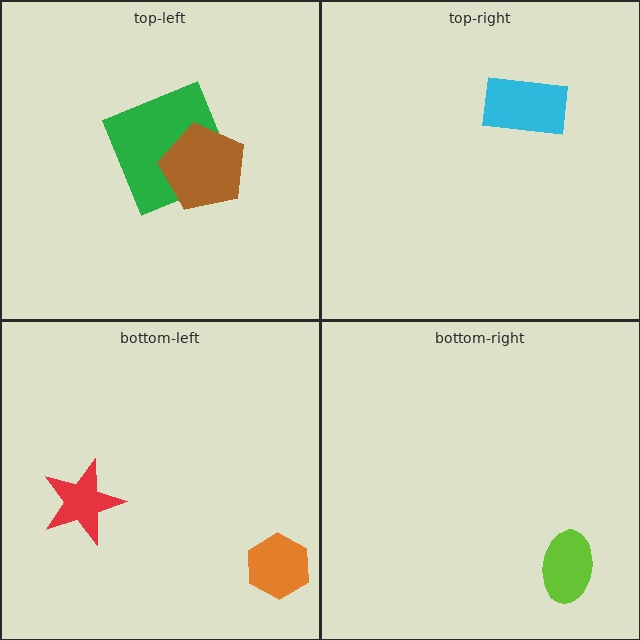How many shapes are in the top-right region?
1.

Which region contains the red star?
The bottom-left region.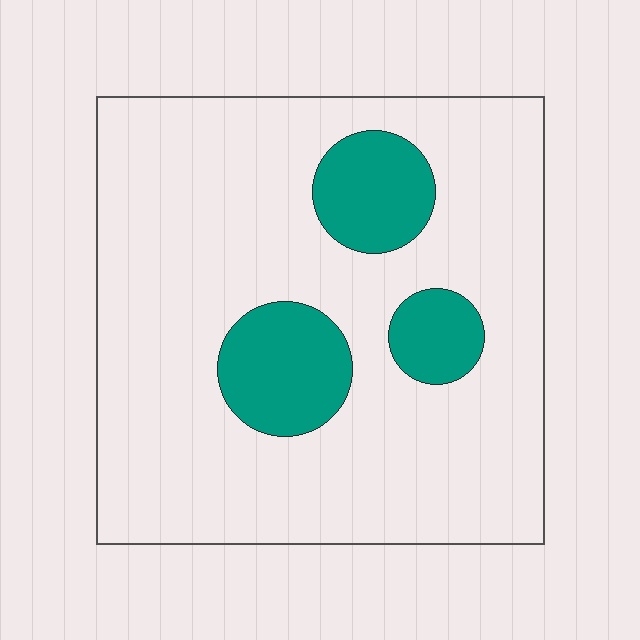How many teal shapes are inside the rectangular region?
3.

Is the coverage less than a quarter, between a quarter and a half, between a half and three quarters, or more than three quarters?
Less than a quarter.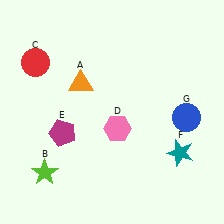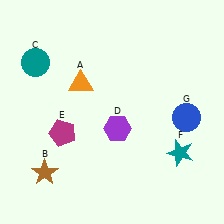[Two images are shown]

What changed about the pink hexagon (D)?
In Image 1, D is pink. In Image 2, it changed to purple.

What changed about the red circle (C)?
In Image 1, C is red. In Image 2, it changed to teal.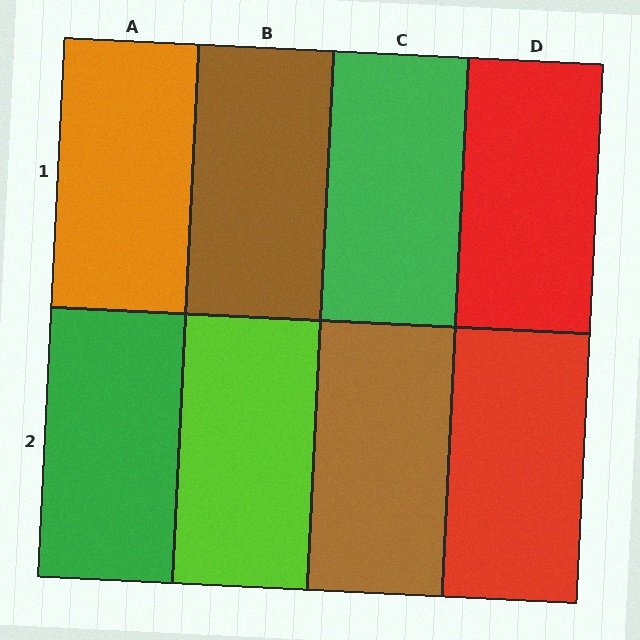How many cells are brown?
2 cells are brown.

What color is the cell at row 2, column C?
Brown.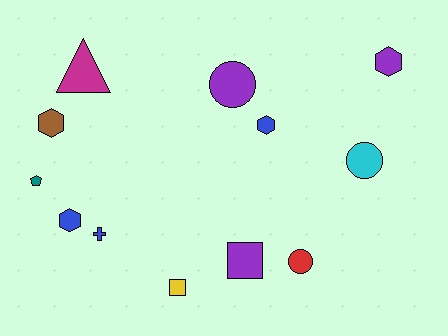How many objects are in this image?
There are 12 objects.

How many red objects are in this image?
There is 1 red object.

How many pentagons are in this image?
There is 1 pentagon.